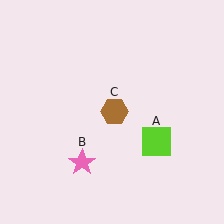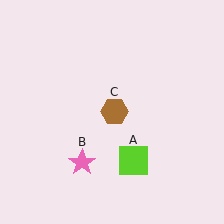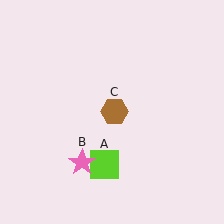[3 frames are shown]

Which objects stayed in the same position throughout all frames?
Pink star (object B) and brown hexagon (object C) remained stationary.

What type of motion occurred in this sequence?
The lime square (object A) rotated clockwise around the center of the scene.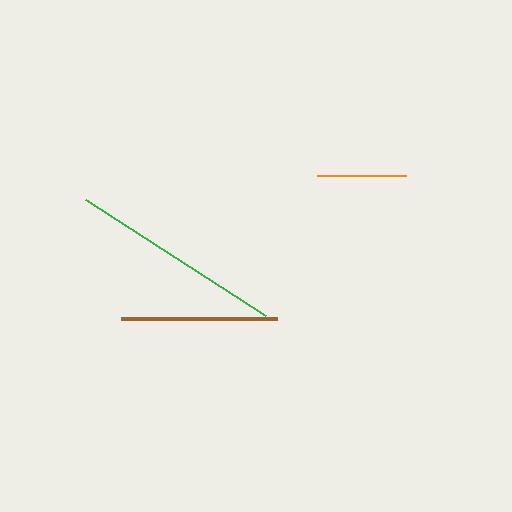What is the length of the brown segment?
The brown segment is approximately 156 pixels long.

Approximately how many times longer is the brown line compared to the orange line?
The brown line is approximately 1.7 times the length of the orange line.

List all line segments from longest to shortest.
From longest to shortest: green, brown, orange.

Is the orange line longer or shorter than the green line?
The green line is longer than the orange line.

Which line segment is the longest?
The green line is the longest at approximately 214 pixels.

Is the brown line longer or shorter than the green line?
The green line is longer than the brown line.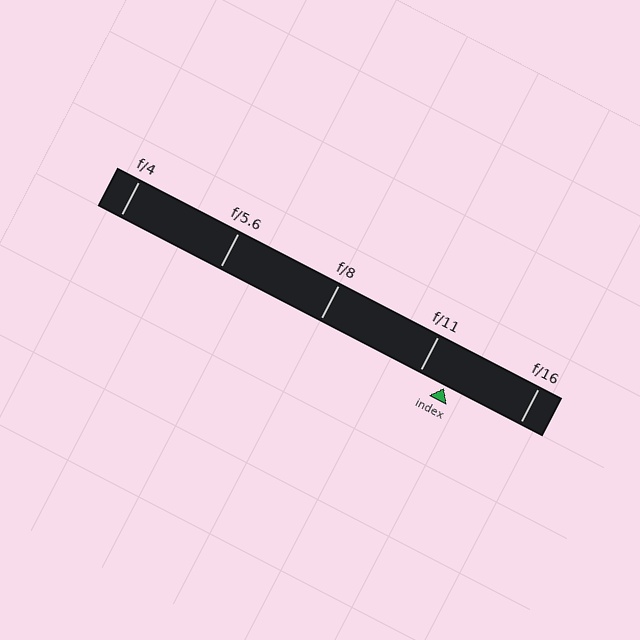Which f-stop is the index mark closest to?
The index mark is closest to f/11.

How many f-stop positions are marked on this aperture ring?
There are 5 f-stop positions marked.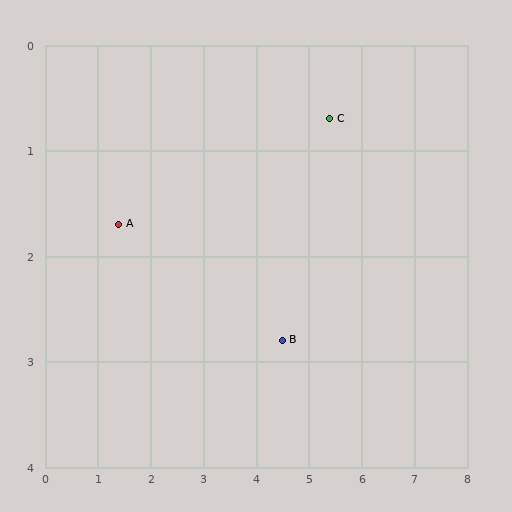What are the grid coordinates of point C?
Point C is at approximately (5.4, 0.7).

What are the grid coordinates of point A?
Point A is at approximately (1.4, 1.7).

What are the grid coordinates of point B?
Point B is at approximately (4.5, 2.8).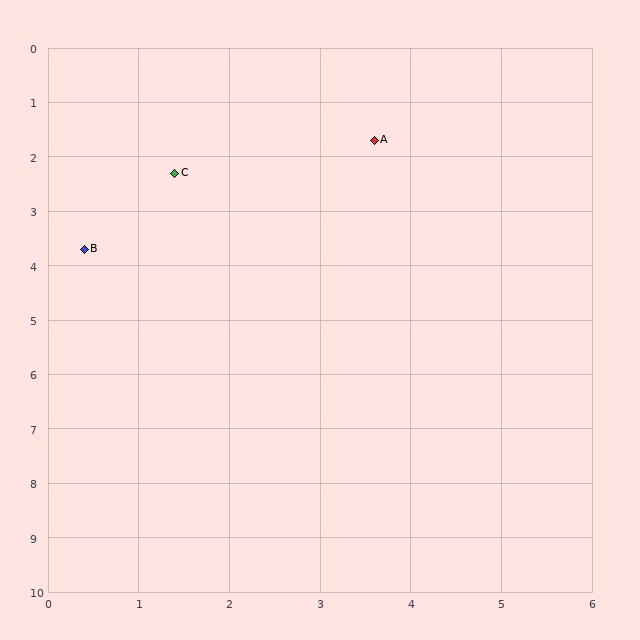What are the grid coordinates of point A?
Point A is at approximately (3.6, 1.7).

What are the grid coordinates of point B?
Point B is at approximately (0.4, 3.7).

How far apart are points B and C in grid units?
Points B and C are about 1.7 grid units apart.